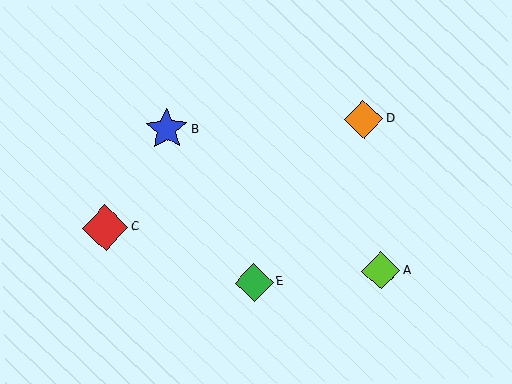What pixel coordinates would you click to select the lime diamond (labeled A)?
Click at (381, 270) to select the lime diamond A.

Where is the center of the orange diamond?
The center of the orange diamond is at (364, 119).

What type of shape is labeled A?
Shape A is a lime diamond.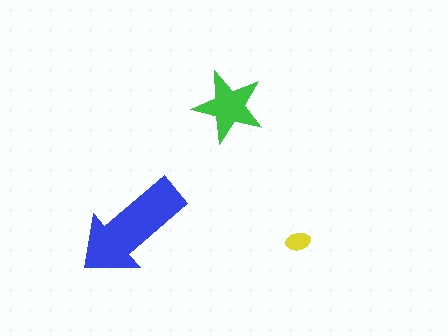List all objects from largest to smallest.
The blue arrow, the green star, the yellow ellipse.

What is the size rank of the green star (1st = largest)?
2nd.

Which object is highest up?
The green star is topmost.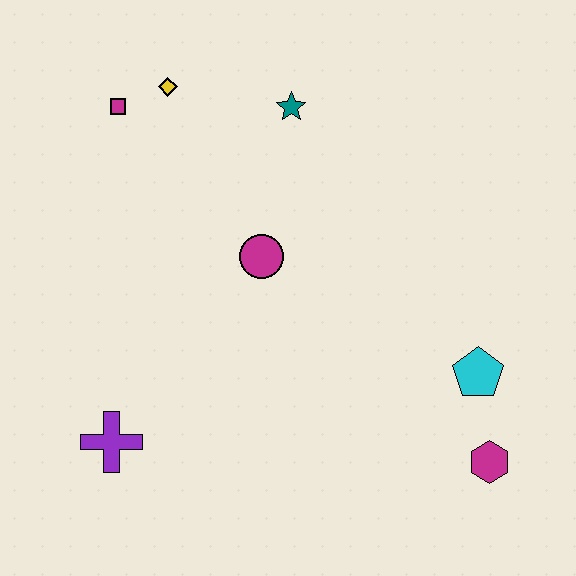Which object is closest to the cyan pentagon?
The magenta hexagon is closest to the cyan pentagon.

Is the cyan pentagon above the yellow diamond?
No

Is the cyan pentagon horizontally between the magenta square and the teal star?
No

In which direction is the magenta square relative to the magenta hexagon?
The magenta square is to the left of the magenta hexagon.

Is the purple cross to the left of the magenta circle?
Yes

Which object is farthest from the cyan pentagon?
The magenta square is farthest from the cyan pentagon.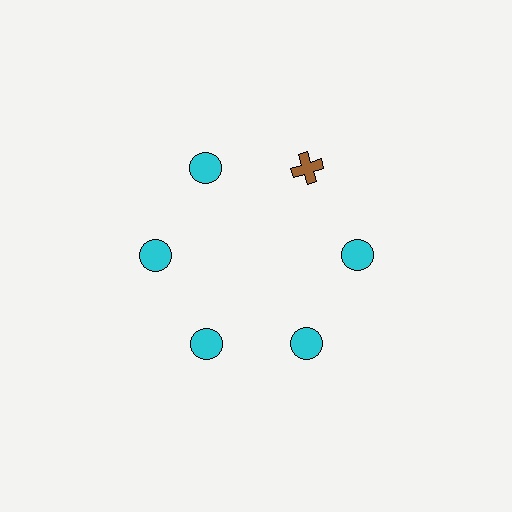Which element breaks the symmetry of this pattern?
The brown cross at roughly the 1 o'clock position breaks the symmetry. All other shapes are cyan circles.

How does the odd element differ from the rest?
It differs in both color (brown instead of cyan) and shape (cross instead of circle).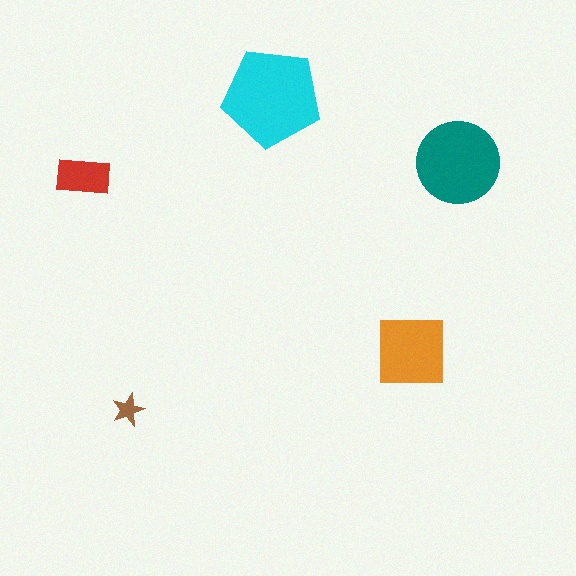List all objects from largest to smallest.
The cyan pentagon, the teal circle, the orange square, the red rectangle, the brown star.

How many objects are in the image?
There are 5 objects in the image.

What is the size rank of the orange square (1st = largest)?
3rd.